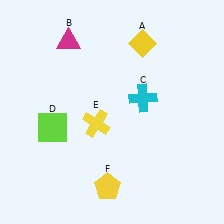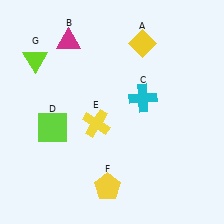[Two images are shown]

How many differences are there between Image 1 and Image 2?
There is 1 difference between the two images.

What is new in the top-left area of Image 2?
A lime triangle (G) was added in the top-left area of Image 2.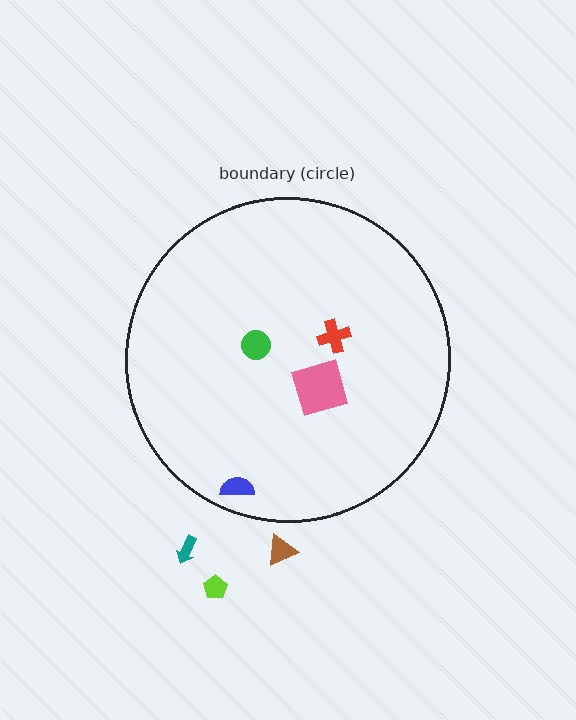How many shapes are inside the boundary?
4 inside, 3 outside.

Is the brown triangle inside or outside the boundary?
Outside.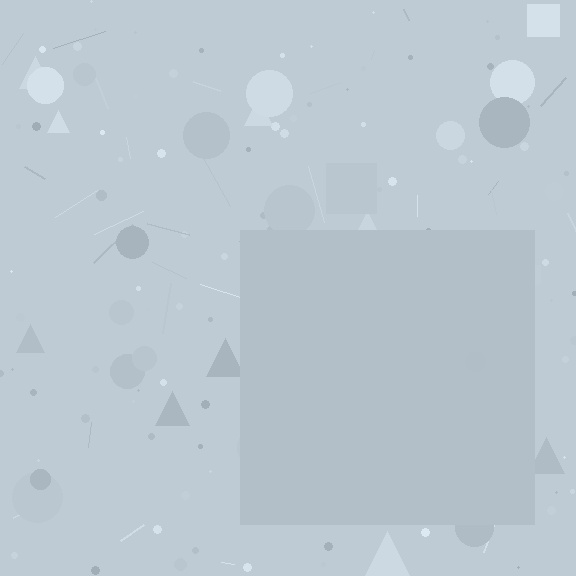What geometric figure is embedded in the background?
A square is embedded in the background.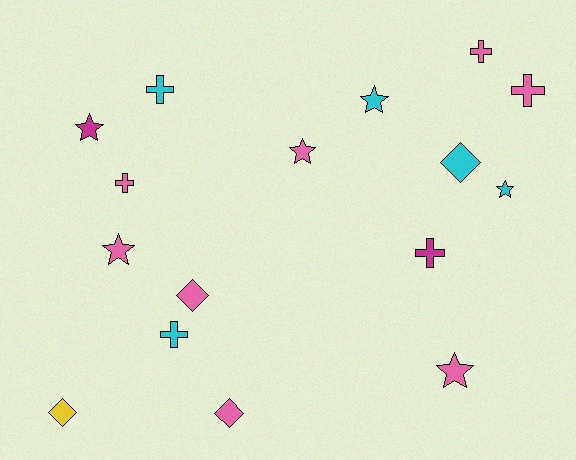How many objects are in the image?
There are 16 objects.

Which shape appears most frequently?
Star, with 6 objects.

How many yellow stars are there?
There are no yellow stars.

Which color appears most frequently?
Pink, with 8 objects.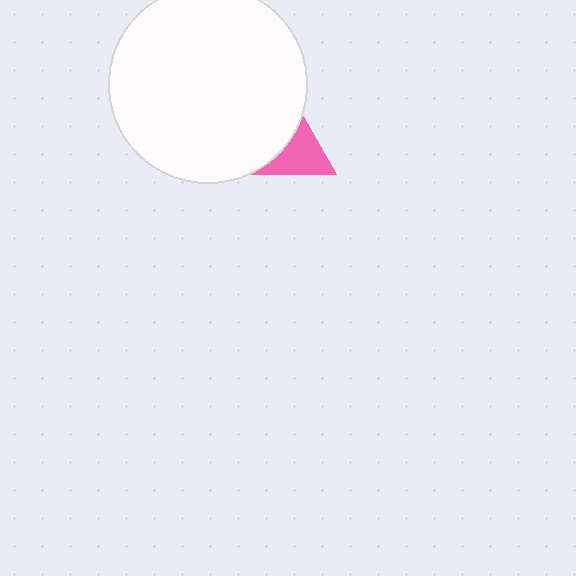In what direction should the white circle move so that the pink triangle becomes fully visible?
The white circle should move left. That is the shortest direction to clear the overlap and leave the pink triangle fully visible.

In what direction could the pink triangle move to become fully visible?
The pink triangle could move right. That would shift it out from behind the white circle entirely.